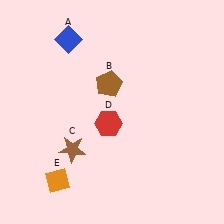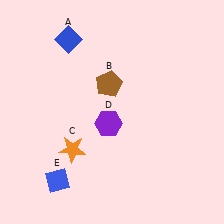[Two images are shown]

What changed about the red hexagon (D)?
In Image 1, D is red. In Image 2, it changed to purple.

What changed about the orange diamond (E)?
In Image 1, E is orange. In Image 2, it changed to blue.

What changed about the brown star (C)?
In Image 1, C is brown. In Image 2, it changed to orange.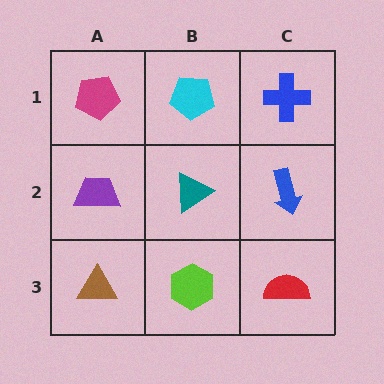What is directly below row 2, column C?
A red semicircle.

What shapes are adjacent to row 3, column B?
A teal triangle (row 2, column B), a brown triangle (row 3, column A), a red semicircle (row 3, column C).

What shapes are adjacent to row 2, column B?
A cyan pentagon (row 1, column B), a lime hexagon (row 3, column B), a purple trapezoid (row 2, column A), a blue arrow (row 2, column C).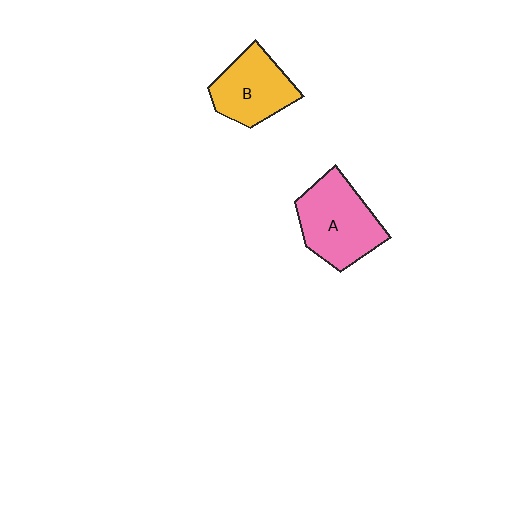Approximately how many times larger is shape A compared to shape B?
Approximately 1.2 times.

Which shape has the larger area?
Shape A (pink).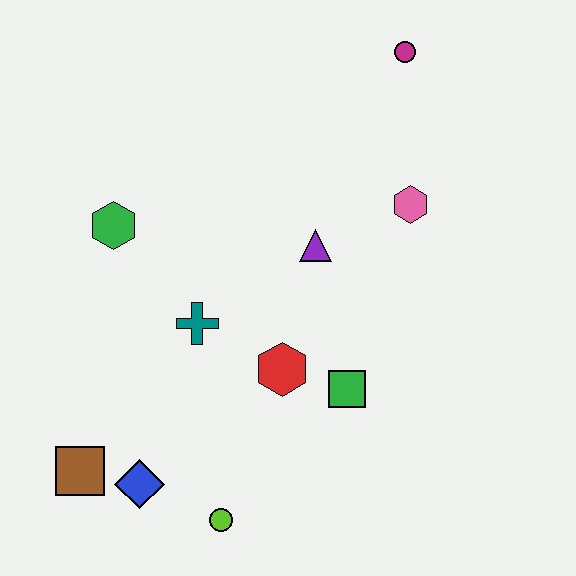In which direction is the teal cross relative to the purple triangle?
The teal cross is to the left of the purple triangle.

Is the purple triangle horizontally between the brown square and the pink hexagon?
Yes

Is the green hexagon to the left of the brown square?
No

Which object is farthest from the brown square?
The magenta circle is farthest from the brown square.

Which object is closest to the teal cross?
The red hexagon is closest to the teal cross.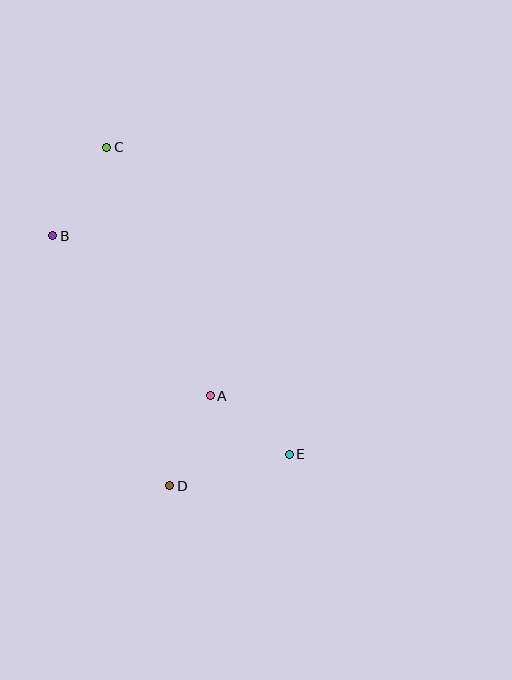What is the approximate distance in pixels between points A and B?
The distance between A and B is approximately 225 pixels.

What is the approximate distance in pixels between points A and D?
The distance between A and D is approximately 99 pixels.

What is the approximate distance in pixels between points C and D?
The distance between C and D is approximately 344 pixels.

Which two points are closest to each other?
Points A and E are closest to each other.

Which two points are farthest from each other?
Points C and E are farthest from each other.